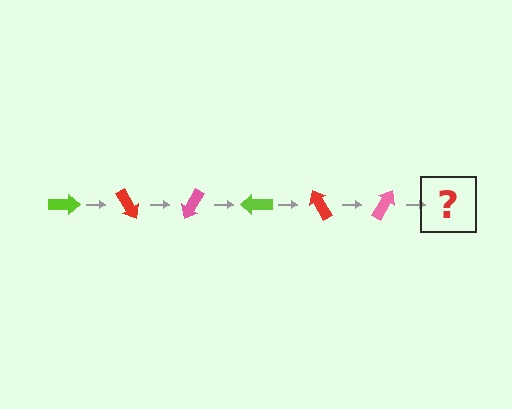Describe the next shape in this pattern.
It should be a lime arrow, rotated 360 degrees from the start.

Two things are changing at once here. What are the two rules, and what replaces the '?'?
The two rules are that it rotates 60 degrees each step and the color cycles through lime, red, and pink. The '?' should be a lime arrow, rotated 360 degrees from the start.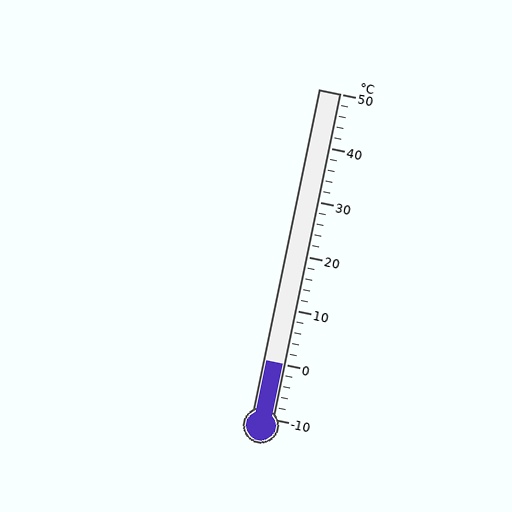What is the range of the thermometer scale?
The thermometer scale ranges from -10°C to 50°C.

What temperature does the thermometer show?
The thermometer shows approximately 0°C.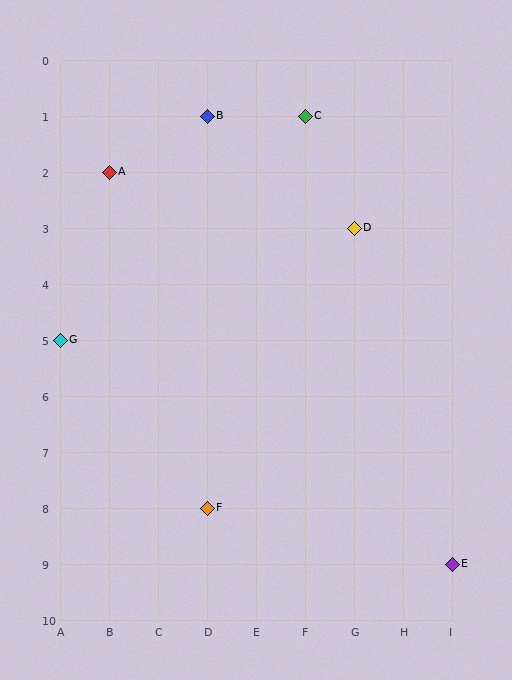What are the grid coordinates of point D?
Point D is at grid coordinates (G, 3).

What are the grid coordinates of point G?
Point G is at grid coordinates (A, 5).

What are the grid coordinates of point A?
Point A is at grid coordinates (B, 2).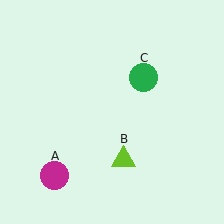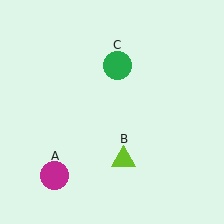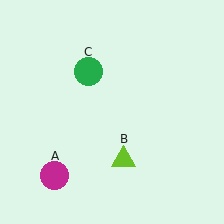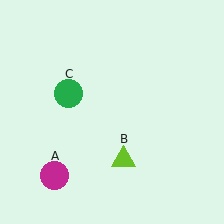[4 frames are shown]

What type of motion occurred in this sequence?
The green circle (object C) rotated counterclockwise around the center of the scene.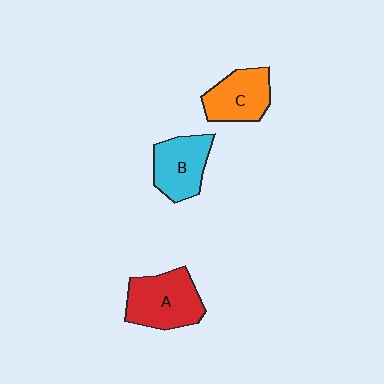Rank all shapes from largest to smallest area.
From largest to smallest: A (red), B (cyan), C (orange).